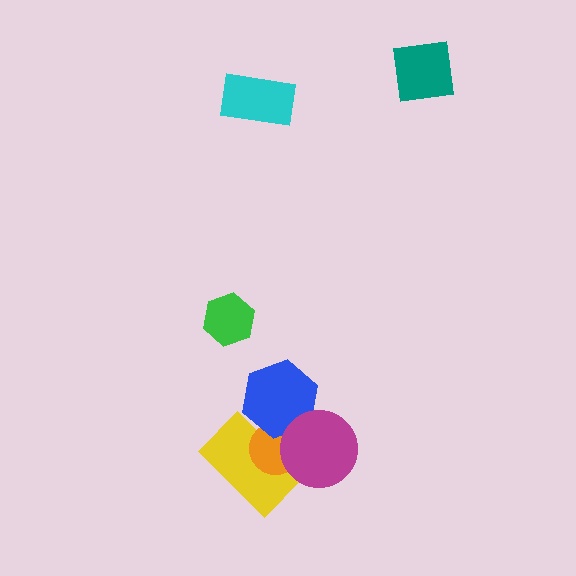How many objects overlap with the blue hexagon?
3 objects overlap with the blue hexagon.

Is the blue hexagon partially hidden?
Yes, it is partially covered by another shape.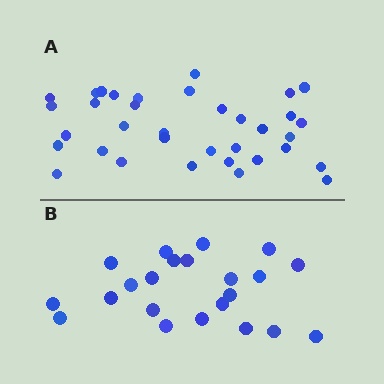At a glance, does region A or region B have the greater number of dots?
Region A (the top region) has more dots.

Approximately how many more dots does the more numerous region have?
Region A has approximately 15 more dots than region B.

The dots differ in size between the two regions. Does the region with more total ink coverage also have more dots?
No. Region B has more total ink coverage because its dots are larger, but region A actually contains more individual dots. Total area can be misleading — the number of items is what matters here.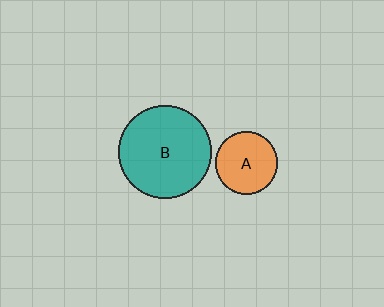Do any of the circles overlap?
No, none of the circles overlap.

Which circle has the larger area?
Circle B (teal).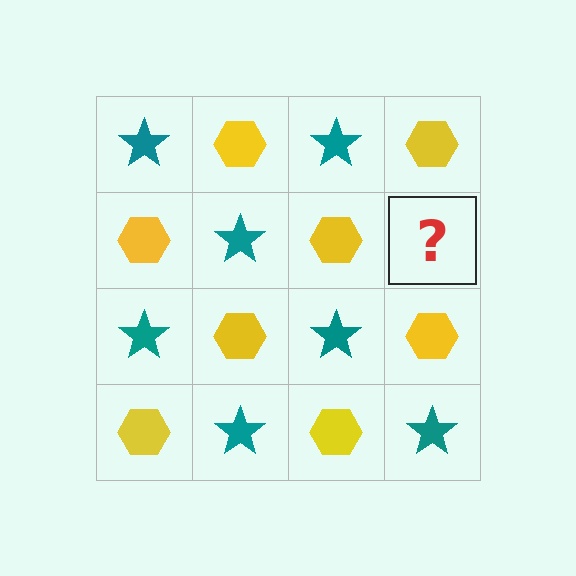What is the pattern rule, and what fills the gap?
The rule is that it alternates teal star and yellow hexagon in a checkerboard pattern. The gap should be filled with a teal star.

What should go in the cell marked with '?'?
The missing cell should contain a teal star.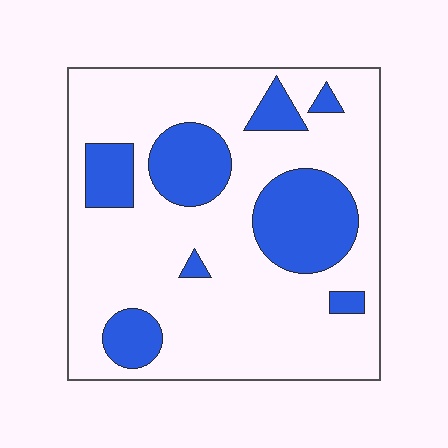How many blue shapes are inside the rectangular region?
8.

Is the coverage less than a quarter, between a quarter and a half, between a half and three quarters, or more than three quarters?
Less than a quarter.